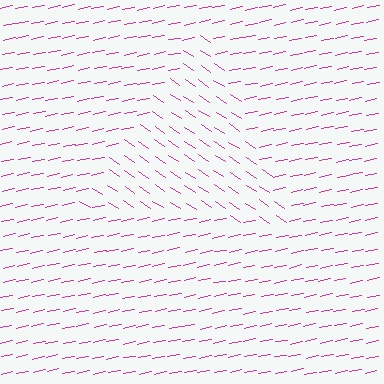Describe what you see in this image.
The image is filled with small magenta line segments. A triangle region in the image has lines oriented differently from the surrounding lines, creating a visible texture boundary.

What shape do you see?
I see a triangle.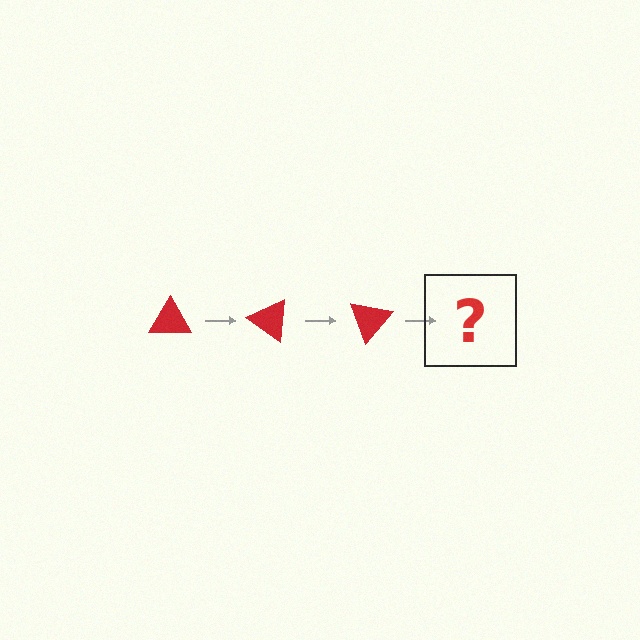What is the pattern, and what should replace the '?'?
The pattern is that the triangle rotates 35 degrees each step. The '?' should be a red triangle rotated 105 degrees.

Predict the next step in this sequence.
The next step is a red triangle rotated 105 degrees.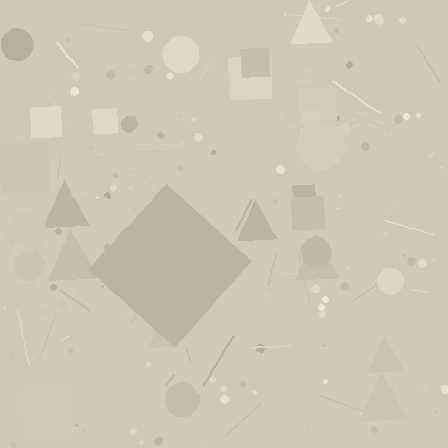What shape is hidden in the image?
A diamond is hidden in the image.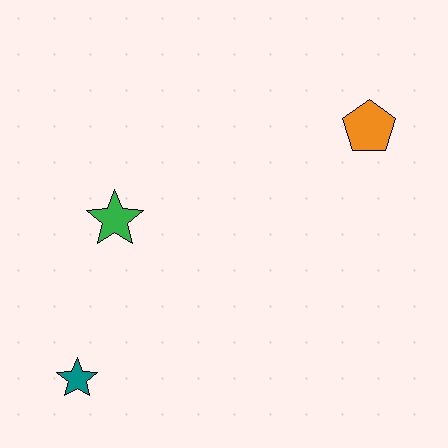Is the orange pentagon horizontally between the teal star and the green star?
No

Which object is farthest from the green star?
The orange pentagon is farthest from the green star.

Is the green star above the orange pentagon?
No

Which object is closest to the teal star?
The green star is closest to the teal star.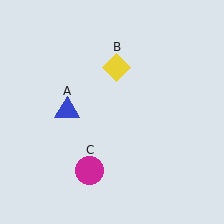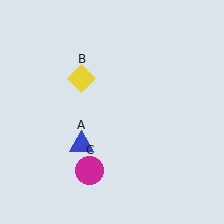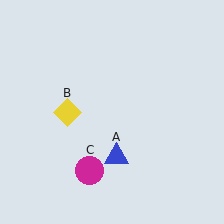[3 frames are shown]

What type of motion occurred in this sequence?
The blue triangle (object A), yellow diamond (object B) rotated counterclockwise around the center of the scene.